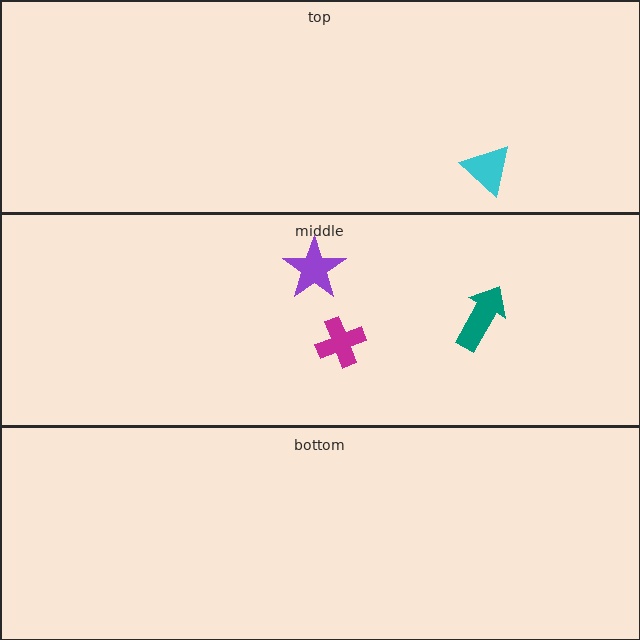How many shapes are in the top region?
1.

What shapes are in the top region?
The cyan triangle.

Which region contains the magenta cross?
The middle region.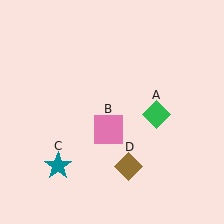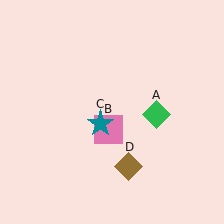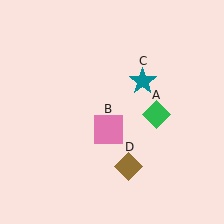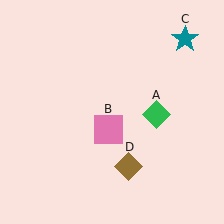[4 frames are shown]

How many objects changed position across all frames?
1 object changed position: teal star (object C).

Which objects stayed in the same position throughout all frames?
Green diamond (object A) and pink square (object B) and brown diamond (object D) remained stationary.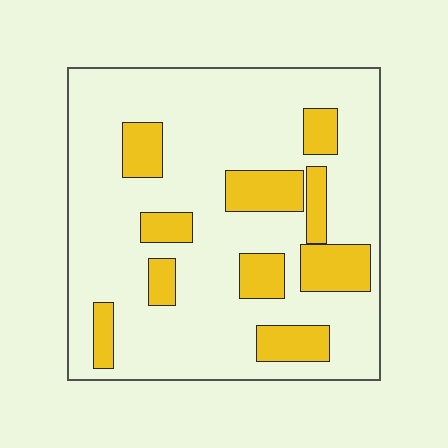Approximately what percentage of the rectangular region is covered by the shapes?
Approximately 20%.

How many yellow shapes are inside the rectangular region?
10.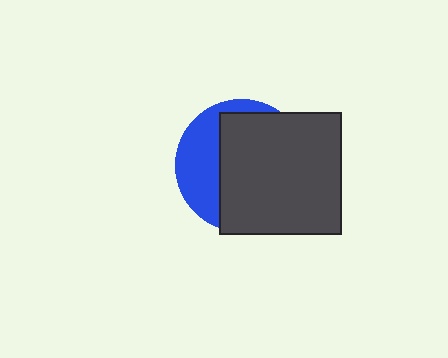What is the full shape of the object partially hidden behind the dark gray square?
The partially hidden object is a blue circle.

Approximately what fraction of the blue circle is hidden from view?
Roughly 67% of the blue circle is hidden behind the dark gray square.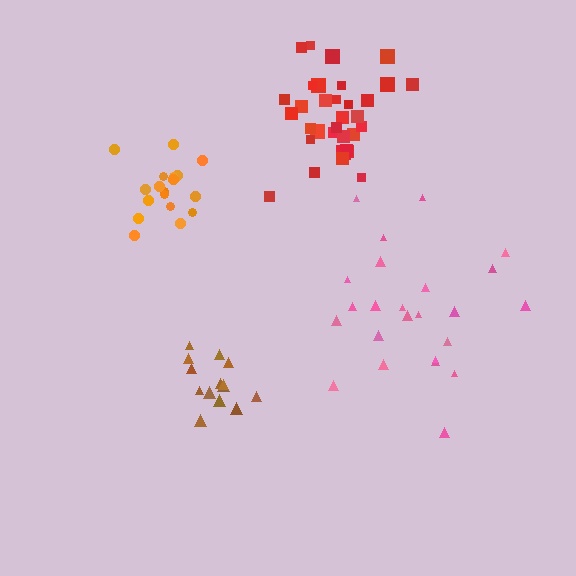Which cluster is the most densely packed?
Orange.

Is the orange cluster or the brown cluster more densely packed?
Orange.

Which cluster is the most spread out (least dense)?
Pink.